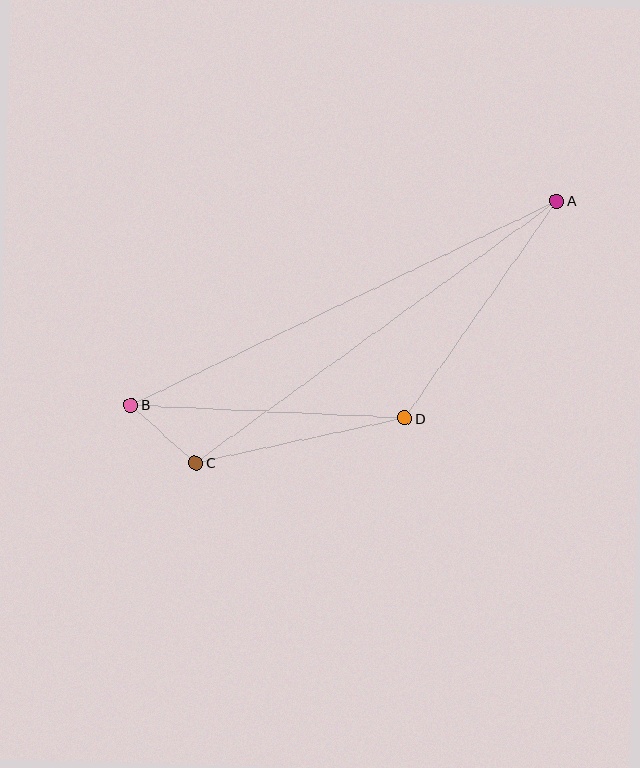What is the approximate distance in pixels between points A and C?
The distance between A and C is approximately 447 pixels.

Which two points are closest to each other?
Points B and C are closest to each other.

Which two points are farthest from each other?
Points A and B are farthest from each other.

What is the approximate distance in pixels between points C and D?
The distance between C and D is approximately 214 pixels.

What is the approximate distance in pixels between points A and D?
The distance between A and D is approximately 265 pixels.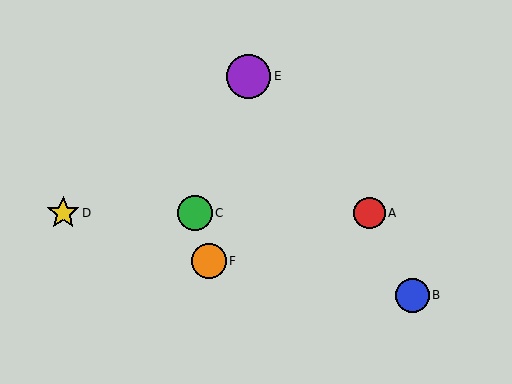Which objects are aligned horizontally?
Objects A, C, D are aligned horizontally.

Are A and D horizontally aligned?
Yes, both are at y≈213.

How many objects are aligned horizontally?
3 objects (A, C, D) are aligned horizontally.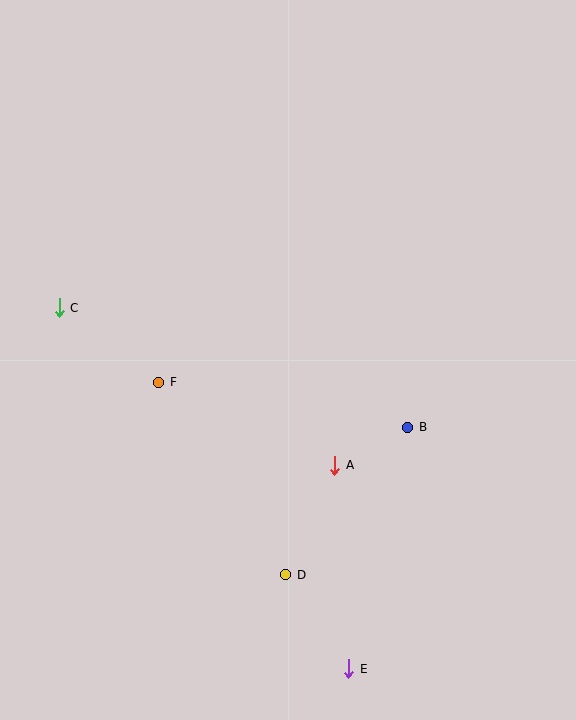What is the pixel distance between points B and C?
The distance between B and C is 368 pixels.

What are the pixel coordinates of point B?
Point B is at (408, 427).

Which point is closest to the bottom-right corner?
Point E is closest to the bottom-right corner.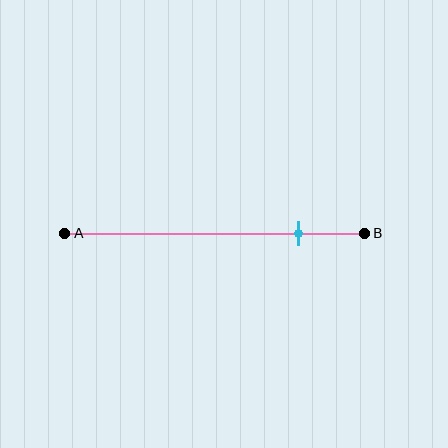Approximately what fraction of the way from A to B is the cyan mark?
The cyan mark is approximately 80% of the way from A to B.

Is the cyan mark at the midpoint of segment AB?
No, the mark is at about 80% from A, not at the 50% midpoint.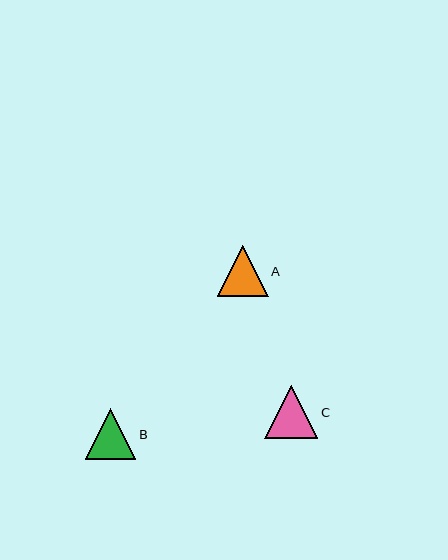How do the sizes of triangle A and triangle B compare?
Triangle A and triangle B are approximately the same size.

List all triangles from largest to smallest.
From largest to smallest: C, A, B.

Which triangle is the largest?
Triangle C is the largest with a size of approximately 53 pixels.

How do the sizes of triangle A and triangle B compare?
Triangle A and triangle B are approximately the same size.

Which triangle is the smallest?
Triangle B is the smallest with a size of approximately 51 pixels.